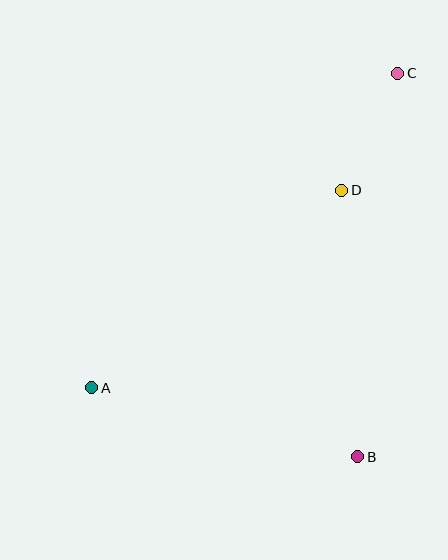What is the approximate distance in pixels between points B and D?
The distance between B and D is approximately 267 pixels.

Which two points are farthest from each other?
Points A and C are farthest from each other.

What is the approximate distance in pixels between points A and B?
The distance between A and B is approximately 275 pixels.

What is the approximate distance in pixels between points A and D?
The distance between A and D is approximately 318 pixels.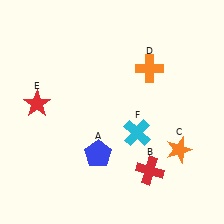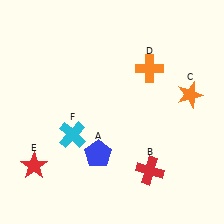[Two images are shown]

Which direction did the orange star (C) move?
The orange star (C) moved up.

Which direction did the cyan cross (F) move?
The cyan cross (F) moved left.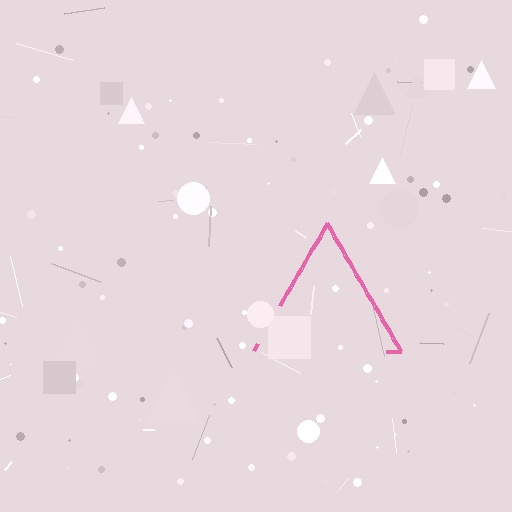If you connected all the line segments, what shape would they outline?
They would outline a triangle.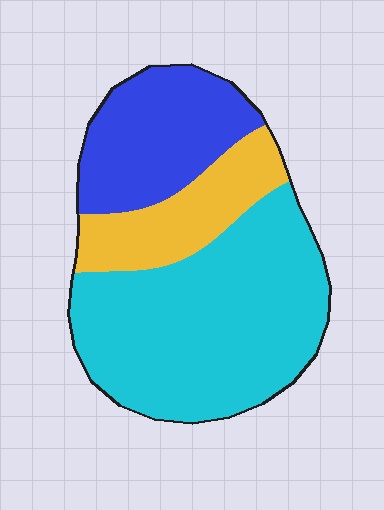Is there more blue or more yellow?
Blue.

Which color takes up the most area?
Cyan, at roughly 55%.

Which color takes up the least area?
Yellow, at roughly 20%.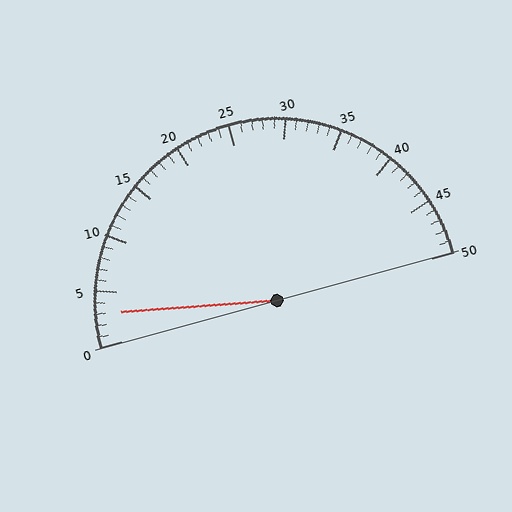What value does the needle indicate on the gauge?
The needle indicates approximately 3.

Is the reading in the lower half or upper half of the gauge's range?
The reading is in the lower half of the range (0 to 50).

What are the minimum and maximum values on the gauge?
The gauge ranges from 0 to 50.